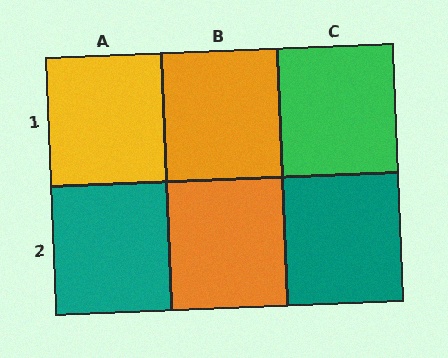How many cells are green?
1 cell is green.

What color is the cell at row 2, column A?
Teal.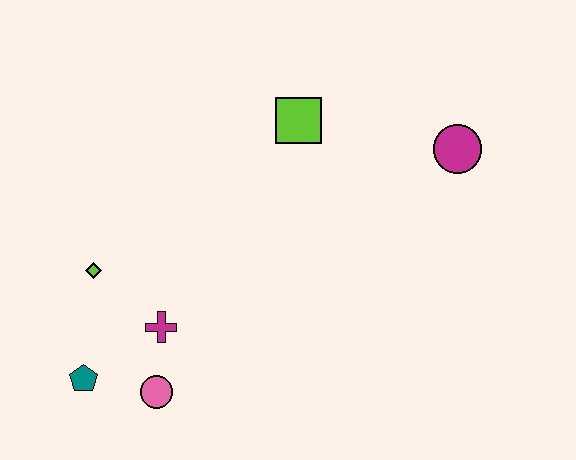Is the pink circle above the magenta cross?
No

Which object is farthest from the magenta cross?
The magenta circle is farthest from the magenta cross.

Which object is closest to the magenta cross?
The pink circle is closest to the magenta cross.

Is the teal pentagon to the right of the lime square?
No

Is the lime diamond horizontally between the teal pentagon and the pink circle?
Yes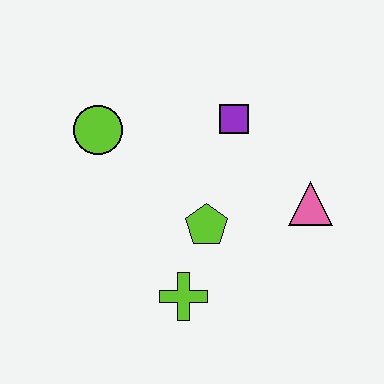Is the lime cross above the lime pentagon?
No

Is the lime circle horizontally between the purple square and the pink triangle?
No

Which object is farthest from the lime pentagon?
The lime circle is farthest from the lime pentagon.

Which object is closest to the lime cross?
The lime pentagon is closest to the lime cross.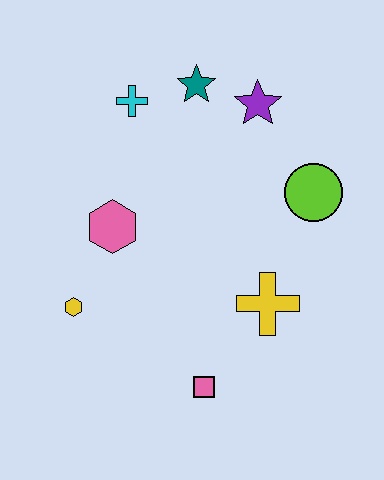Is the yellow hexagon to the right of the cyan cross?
No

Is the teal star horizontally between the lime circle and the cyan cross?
Yes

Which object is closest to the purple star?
The teal star is closest to the purple star.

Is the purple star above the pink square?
Yes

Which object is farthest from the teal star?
The pink square is farthest from the teal star.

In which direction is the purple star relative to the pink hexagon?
The purple star is to the right of the pink hexagon.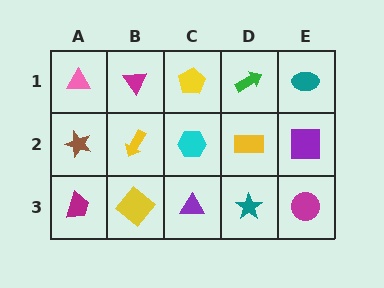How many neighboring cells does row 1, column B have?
3.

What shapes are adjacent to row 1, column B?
A yellow arrow (row 2, column B), a pink triangle (row 1, column A), a yellow pentagon (row 1, column C).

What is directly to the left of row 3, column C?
A yellow diamond.